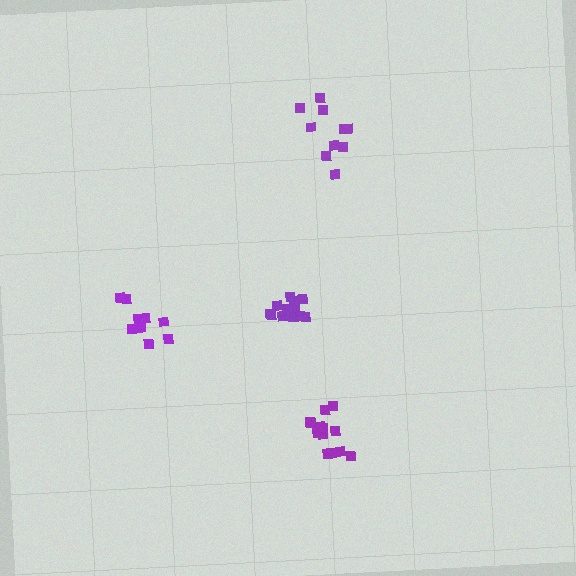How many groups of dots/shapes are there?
There are 4 groups.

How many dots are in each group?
Group 1: 10 dots, Group 2: 9 dots, Group 3: 14 dots, Group 4: 12 dots (45 total).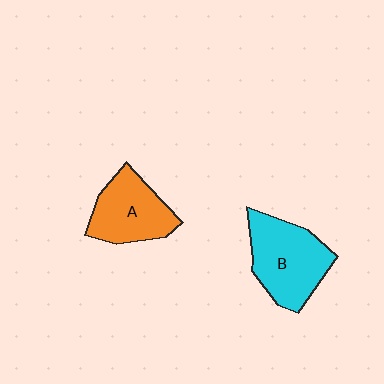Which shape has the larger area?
Shape B (cyan).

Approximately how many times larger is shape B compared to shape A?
Approximately 1.2 times.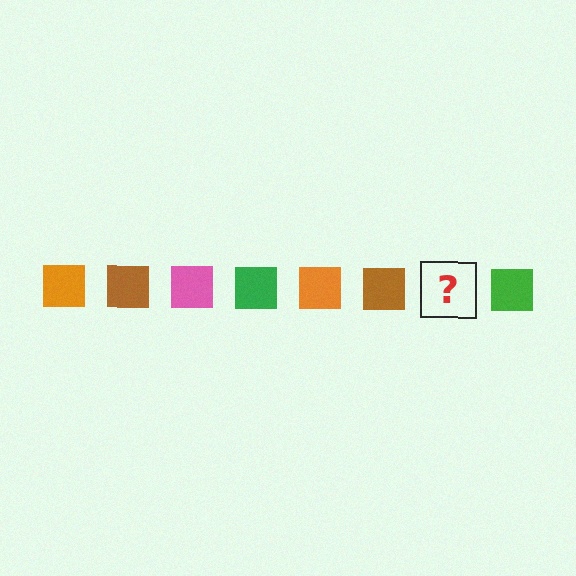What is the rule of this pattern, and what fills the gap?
The rule is that the pattern cycles through orange, brown, pink, green squares. The gap should be filled with a pink square.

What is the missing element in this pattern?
The missing element is a pink square.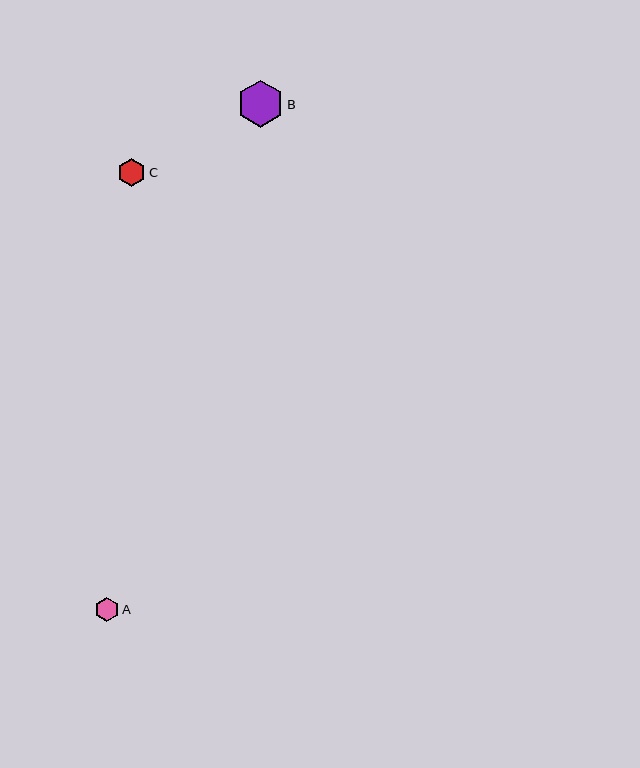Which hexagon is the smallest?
Hexagon A is the smallest with a size of approximately 24 pixels.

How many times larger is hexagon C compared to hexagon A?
Hexagon C is approximately 1.2 times the size of hexagon A.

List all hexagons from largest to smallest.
From largest to smallest: B, C, A.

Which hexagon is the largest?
Hexagon B is the largest with a size of approximately 47 pixels.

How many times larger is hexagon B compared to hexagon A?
Hexagon B is approximately 2.0 times the size of hexagon A.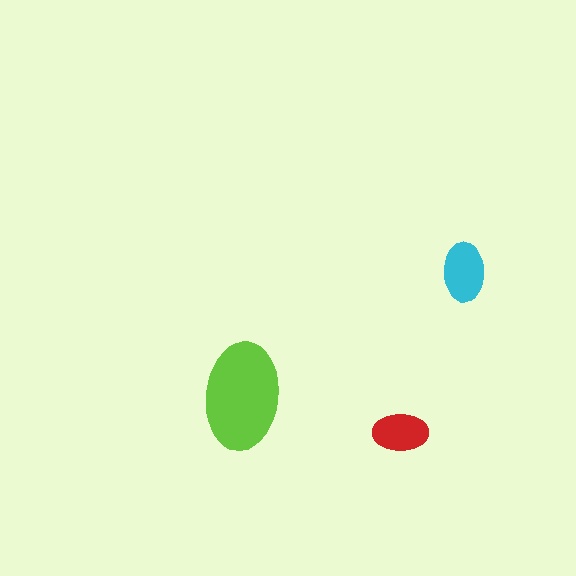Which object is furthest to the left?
The lime ellipse is leftmost.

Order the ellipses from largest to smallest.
the lime one, the cyan one, the red one.